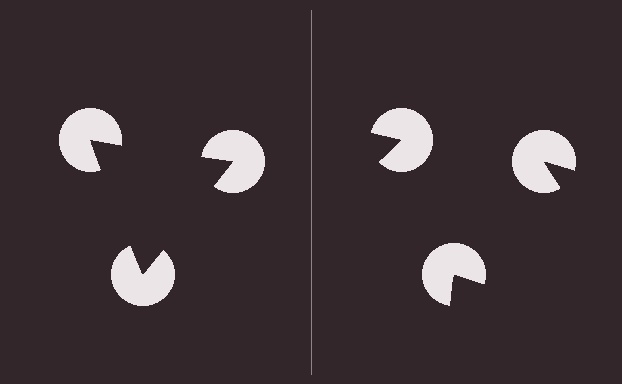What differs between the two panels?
The pac-man discs are positioned identically on both sides; only the wedge orientations differ. On the left they align to a triangle; on the right they are misaligned.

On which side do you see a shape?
An illusory triangle appears on the left side. On the right side the wedge cuts are rotated, so no coherent shape forms.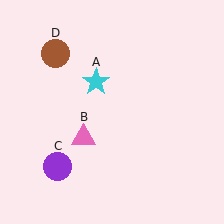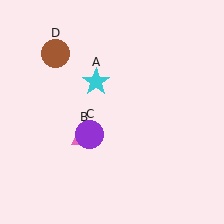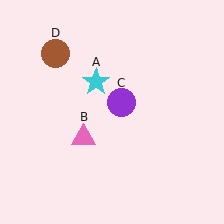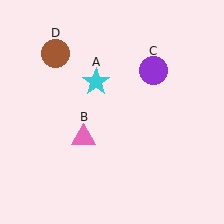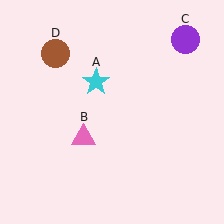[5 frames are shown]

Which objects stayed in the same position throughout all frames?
Cyan star (object A) and pink triangle (object B) and brown circle (object D) remained stationary.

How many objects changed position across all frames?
1 object changed position: purple circle (object C).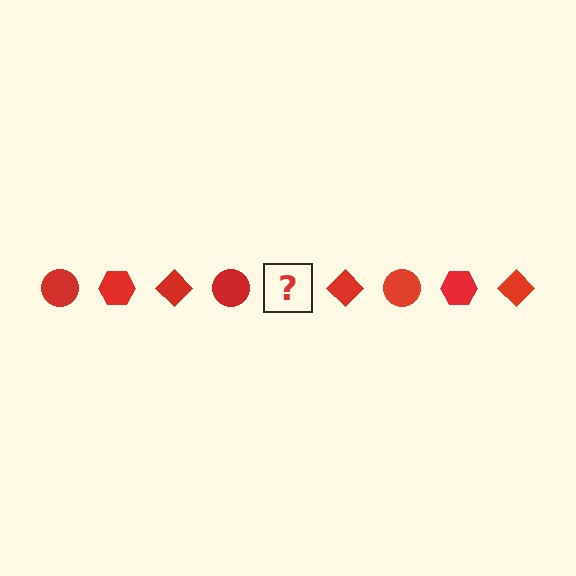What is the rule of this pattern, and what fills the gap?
The rule is that the pattern cycles through circle, hexagon, diamond shapes in red. The gap should be filled with a red hexagon.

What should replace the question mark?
The question mark should be replaced with a red hexagon.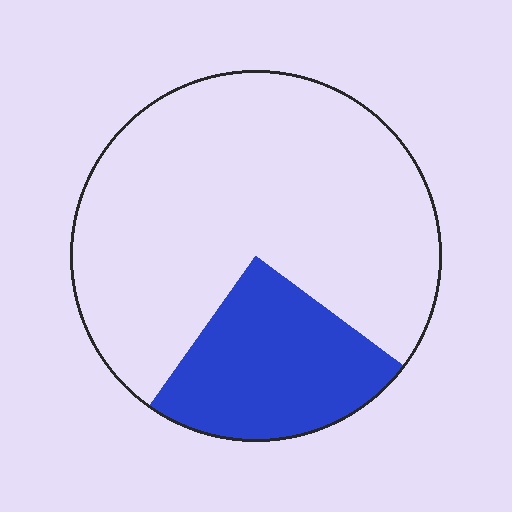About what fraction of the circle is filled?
About one quarter (1/4).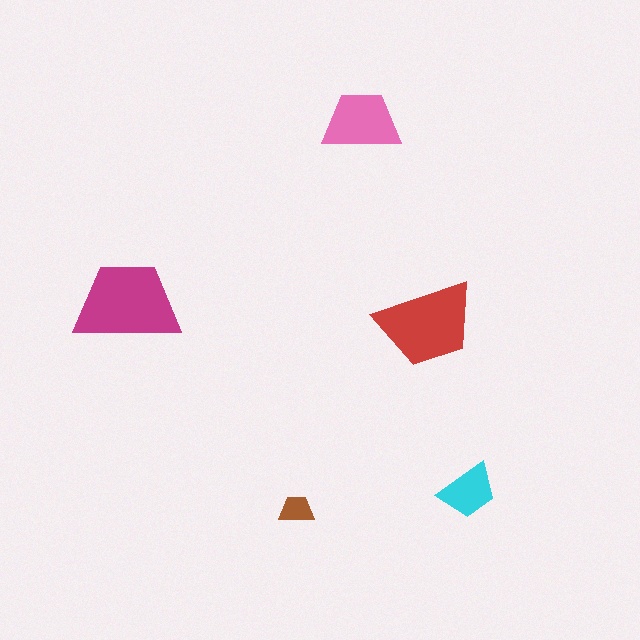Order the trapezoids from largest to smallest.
the magenta one, the red one, the pink one, the cyan one, the brown one.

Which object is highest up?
The pink trapezoid is topmost.